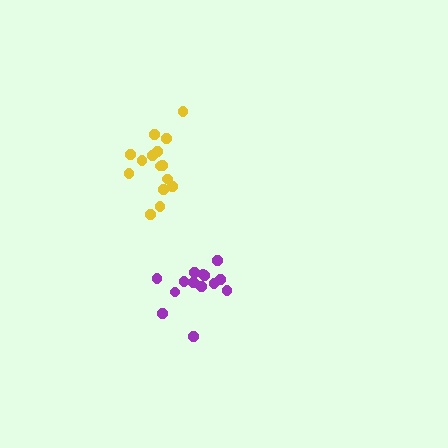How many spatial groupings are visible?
There are 2 spatial groupings.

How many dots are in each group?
Group 1: 15 dots, Group 2: 14 dots (29 total).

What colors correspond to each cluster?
The clusters are colored: yellow, purple.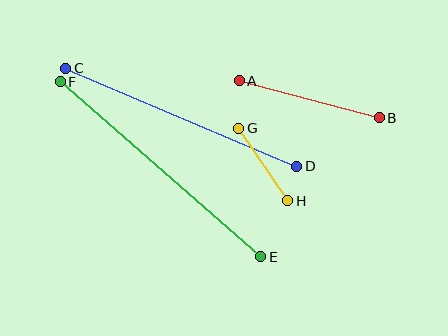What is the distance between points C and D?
The distance is approximately 251 pixels.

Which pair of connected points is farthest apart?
Points E and F are farthest apart.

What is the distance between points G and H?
The distance is approximately 87 pixels.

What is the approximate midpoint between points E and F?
The midpoint is at approximately (160, 169) pixels.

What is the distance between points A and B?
The distance is approximately 145 pixels.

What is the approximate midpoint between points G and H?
The midpoint is at approximately (263, 164) pixels.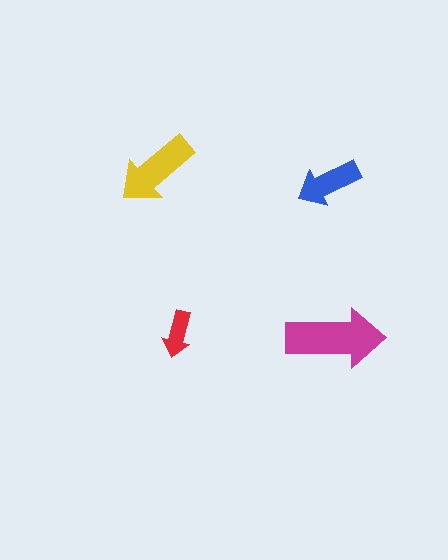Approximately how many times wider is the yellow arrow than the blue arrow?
About 1.5 times wider.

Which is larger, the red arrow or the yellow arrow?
The yellow one.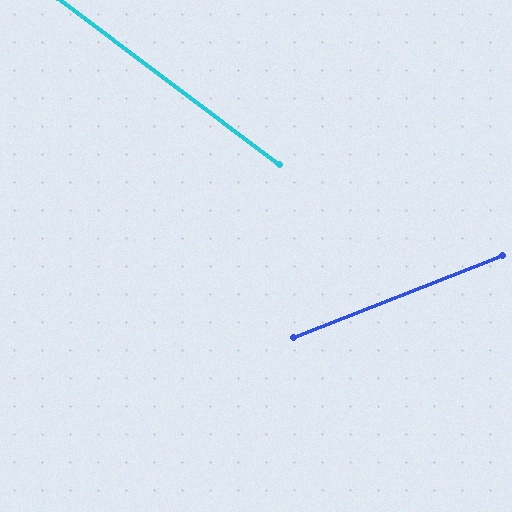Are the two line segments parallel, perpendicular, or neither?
Neither parallel nor perpendicular — they differ by about 59°.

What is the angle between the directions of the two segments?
Approximately 59 degrees.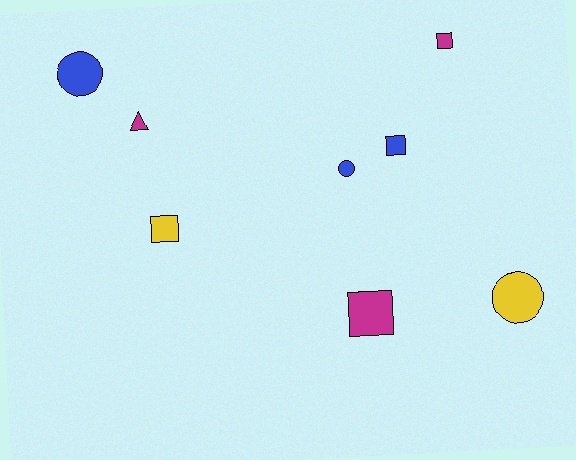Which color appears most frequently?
Magenta, with 3 objects.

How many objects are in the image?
There are 8 objects.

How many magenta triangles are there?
There is 1 magenta triangle.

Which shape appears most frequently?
Square, with 4 objects.